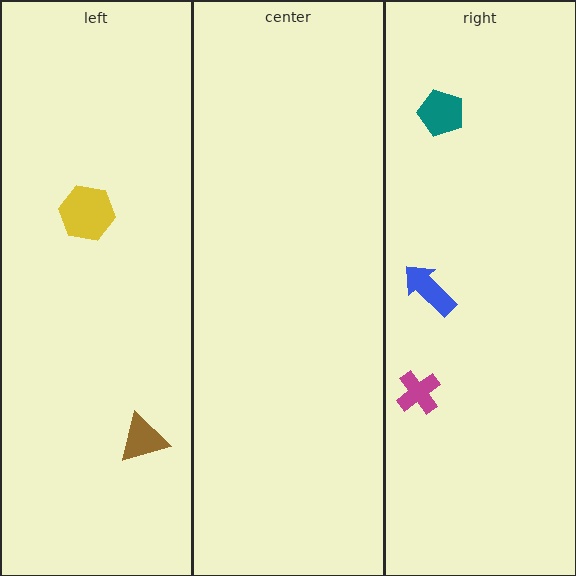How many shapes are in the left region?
2.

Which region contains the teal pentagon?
The right region.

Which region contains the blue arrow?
The right region.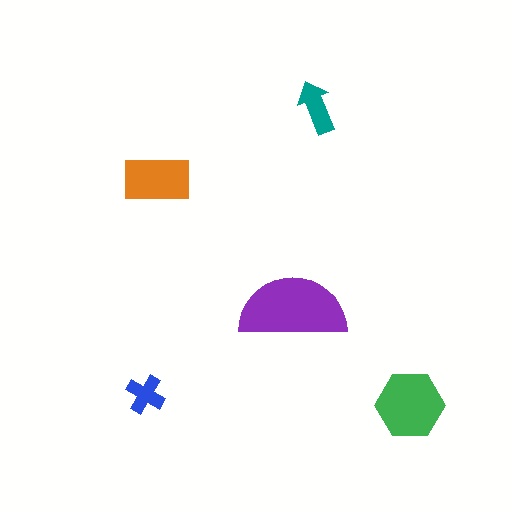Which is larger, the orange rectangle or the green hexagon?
The green hexagon.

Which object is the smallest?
The blue cross.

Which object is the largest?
The purple semicircle.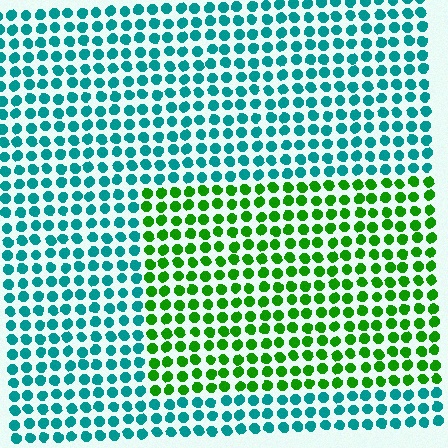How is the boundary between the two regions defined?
The boundary is defined purely by a slight shift in hue (about 63 degrees). Spacing, size, and orientation are identical on both sides.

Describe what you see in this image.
The image is filled with small teal elements in a uniform arrangement. A rectangle-shaped region is visible where the elements are tinted to a slightly different hue, forming a subtle color boundary.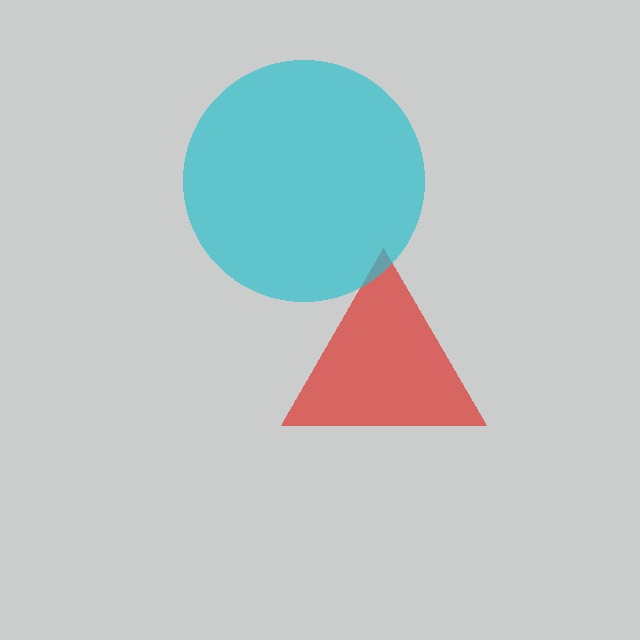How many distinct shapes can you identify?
There are 2 distinct shapes: a red triangle, a cyan circle.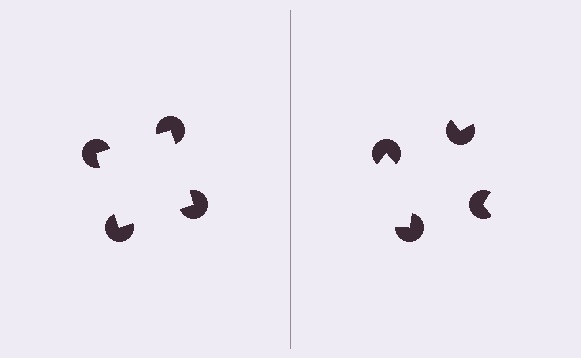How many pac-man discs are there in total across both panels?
8 — 4 on each side.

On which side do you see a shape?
An illusory square appears on the left side. On the right side the wedge cuts are rotated, so no coherent shape forms.